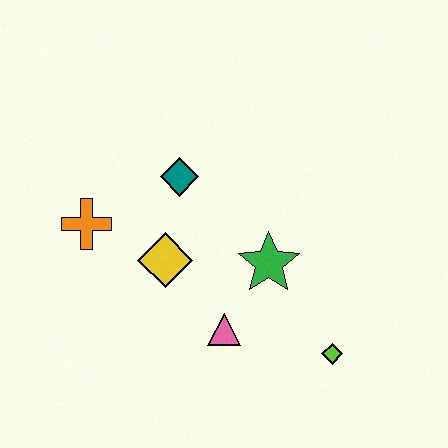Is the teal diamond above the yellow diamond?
Yes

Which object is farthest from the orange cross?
The lime diamond is farthest from the orange cross.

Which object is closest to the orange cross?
The yellow diamond is closest to the orange cross.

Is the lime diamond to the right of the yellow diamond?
Yes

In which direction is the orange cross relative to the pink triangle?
The orange cross is to the left of the pink triangle.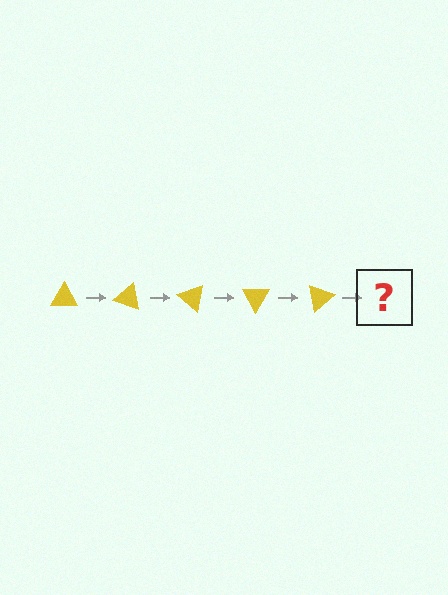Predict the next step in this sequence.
The next step is a yellow triangle rotated 100 degrees.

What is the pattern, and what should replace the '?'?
The pattern is that the triangle rotates 20 degrees each step. The '?' should be a yellow triangle rotated 100 degrees.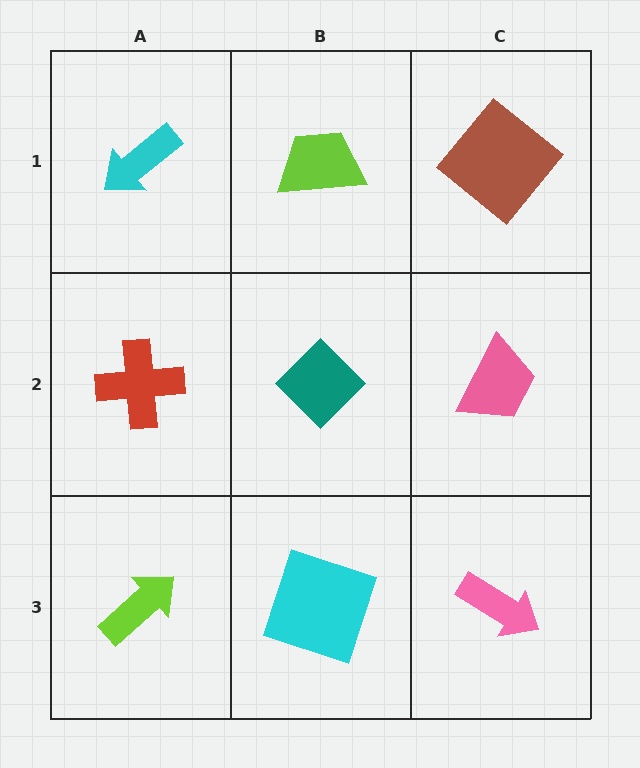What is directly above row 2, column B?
A lime trapezoid.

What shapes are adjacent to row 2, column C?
A brown diamond (row 1, column C), a pink arrow (row 3, column C), a teal diamond (row 2, column B).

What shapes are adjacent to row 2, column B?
A lime trapezoid (row 1, column B), a cyan square (row 3, column B), a red cross (row 2, column A), a pink trapezoid (row 2, column C).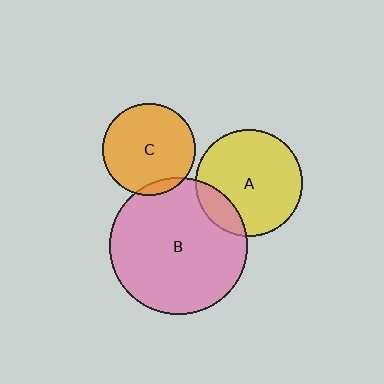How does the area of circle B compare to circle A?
Approximately 1.6 times.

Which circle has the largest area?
Circle B (pink).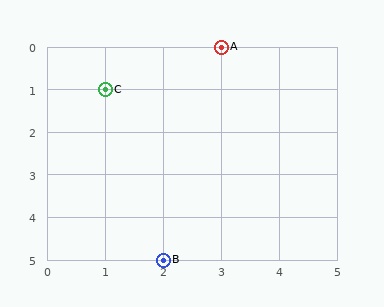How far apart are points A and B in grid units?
Points A and B are 1 column and 5 rows apart (about 5.1 grid units diagonally).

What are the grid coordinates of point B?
Point B is at grid coordinates (2, 5).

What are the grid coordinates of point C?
Point C is at grid coordinates (1, 1).